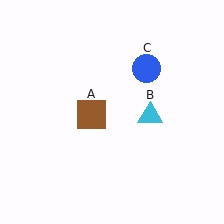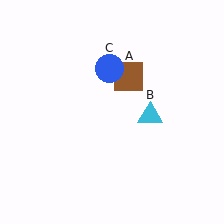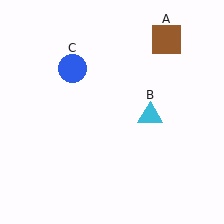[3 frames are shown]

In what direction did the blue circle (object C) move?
The blue circle (object C) moved left.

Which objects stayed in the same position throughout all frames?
Cyan triangle (object B) remained stationary.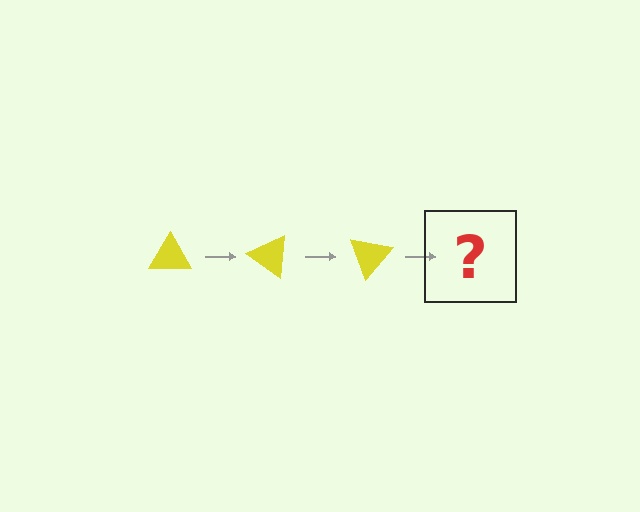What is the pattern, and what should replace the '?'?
The pattern is that the triangle rotates 35 degrees each step. The '?' should be a yellow triangle rotated 105 degrees.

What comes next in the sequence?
The next element should be a yellow triangle rotated 105 degrees.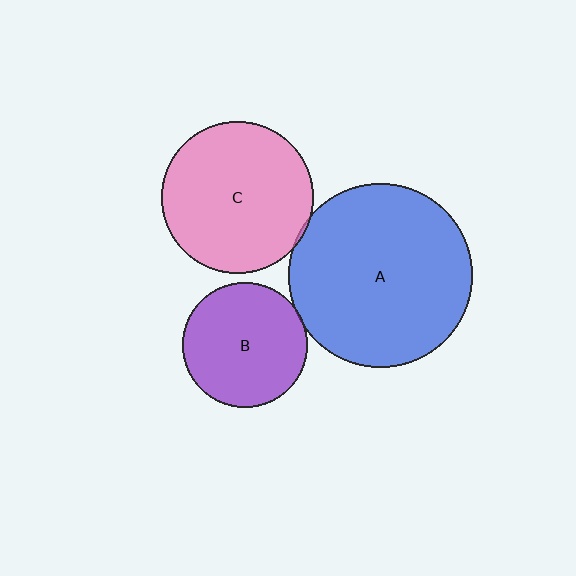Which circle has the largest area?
Circle A (blue).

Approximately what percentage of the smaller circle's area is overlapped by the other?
Approximately 5%.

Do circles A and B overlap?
Yes.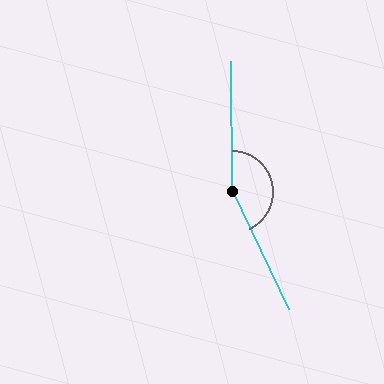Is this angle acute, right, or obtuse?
It is obtuse.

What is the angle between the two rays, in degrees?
Approximately 155 degrees.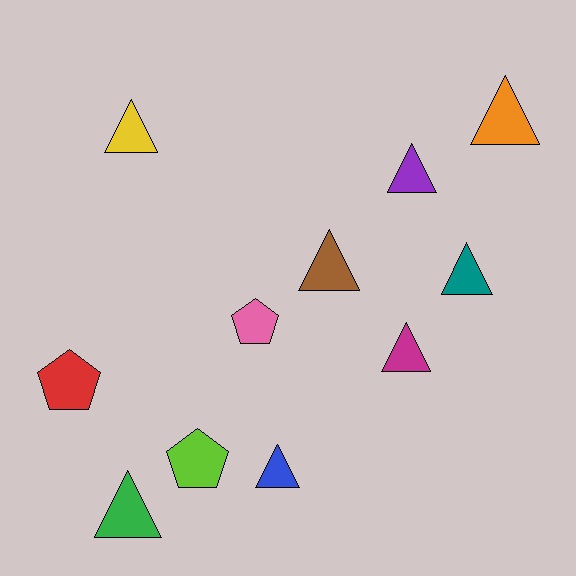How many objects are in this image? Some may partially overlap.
There are 11 objects.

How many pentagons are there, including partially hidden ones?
There are 3 pentagons.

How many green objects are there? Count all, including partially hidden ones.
There is 1 green object.